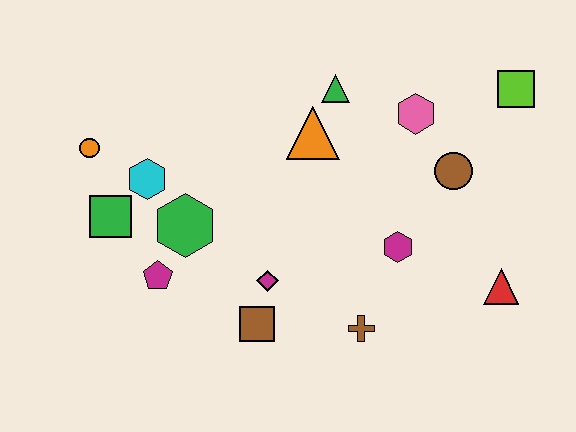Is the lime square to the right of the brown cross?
Yes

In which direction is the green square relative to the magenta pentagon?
The green square is above the magenta pentagon.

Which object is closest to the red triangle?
The magenta hexagon is closest to the red triangle.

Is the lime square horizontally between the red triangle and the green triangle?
No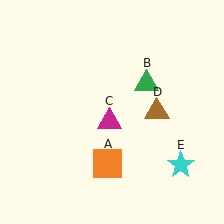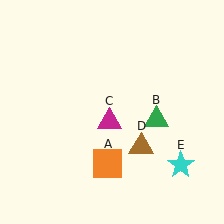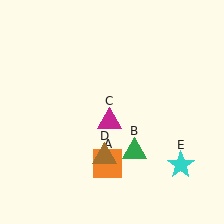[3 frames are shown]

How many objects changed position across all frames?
2 objects changed position: green triangle (object B), brown triangle (object D).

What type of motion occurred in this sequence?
The green triangle (object B), brown triangle (object D) rotated clockwise around the center of the scene.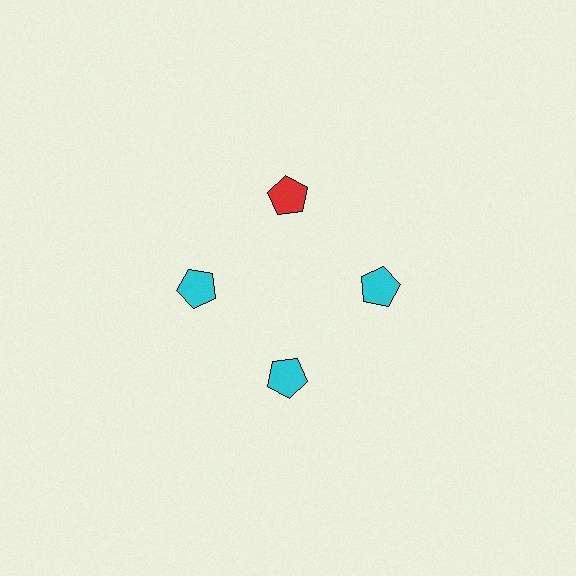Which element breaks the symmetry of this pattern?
The red pentagon at roughly the 12 o'clock position breaks the symmetry. All other shapes are cyan pentagons.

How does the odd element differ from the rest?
It has a different color: red instead of cyan.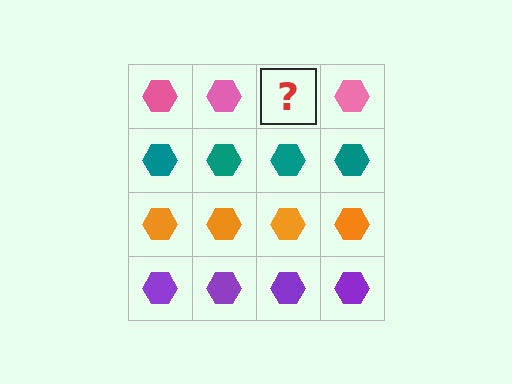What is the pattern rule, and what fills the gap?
The rule is that each row has a consistent color. The gap should be filled with a pink hexagon.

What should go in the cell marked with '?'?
The missing cell should contain a pink hexagon.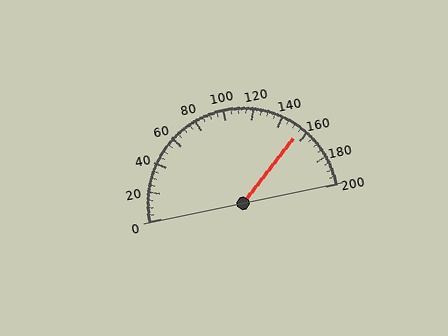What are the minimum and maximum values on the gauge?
The gauge ranges from 0 to 200.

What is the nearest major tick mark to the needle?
The nearest major tick mark is 160.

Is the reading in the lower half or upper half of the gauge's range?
The reading is in the upper half of the range (0 to 200).